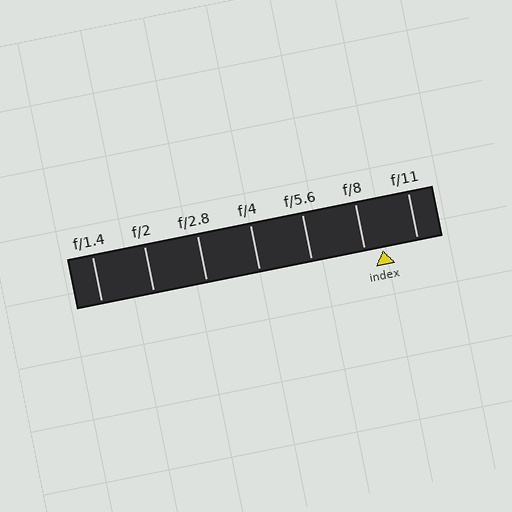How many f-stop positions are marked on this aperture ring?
There are 7 f-stop positions marked.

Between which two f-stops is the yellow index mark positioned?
The index mark is between f/8 and f/11.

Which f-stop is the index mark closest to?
The index mark is closest to f/8.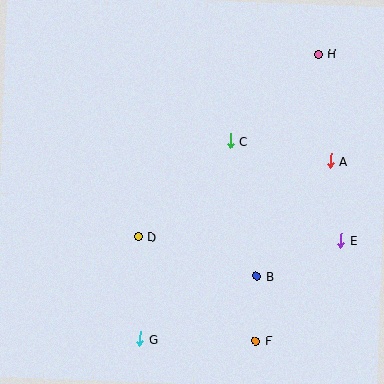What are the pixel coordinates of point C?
Point C is at (230, 141).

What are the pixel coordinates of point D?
Point D is at (138, 237).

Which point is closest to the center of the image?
Point C at (230, 141) is closest to the center.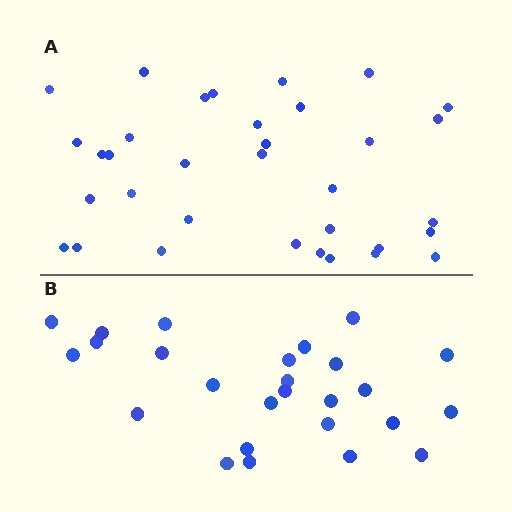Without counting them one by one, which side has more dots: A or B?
Region A (the top region) has more dots.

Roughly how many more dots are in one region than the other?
Region A has roughly 8 or so more dots than region B.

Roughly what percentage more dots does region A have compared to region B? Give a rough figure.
About 30% more.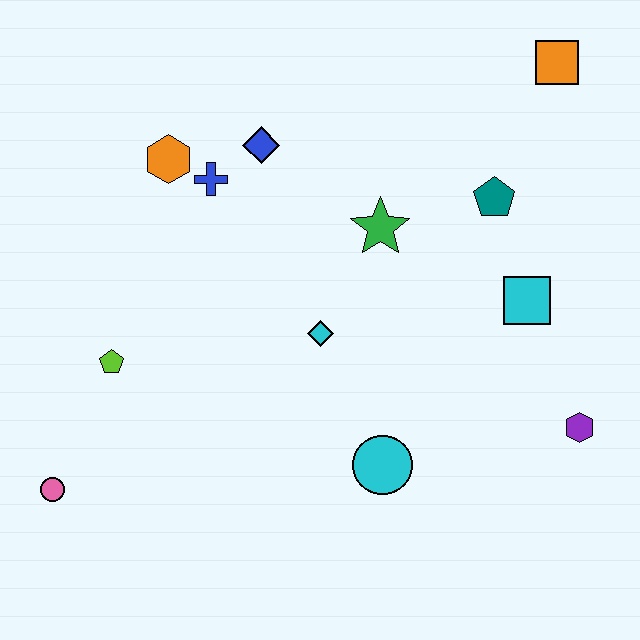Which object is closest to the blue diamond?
The blue cross is closest to the blue diamond.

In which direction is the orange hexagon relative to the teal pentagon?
The orange hexagon is to the left of the teal pentagon.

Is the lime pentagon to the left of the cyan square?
Yes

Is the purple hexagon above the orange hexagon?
No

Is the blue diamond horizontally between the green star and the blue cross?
Yes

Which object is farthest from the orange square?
The pink circle is farthest from the orange square.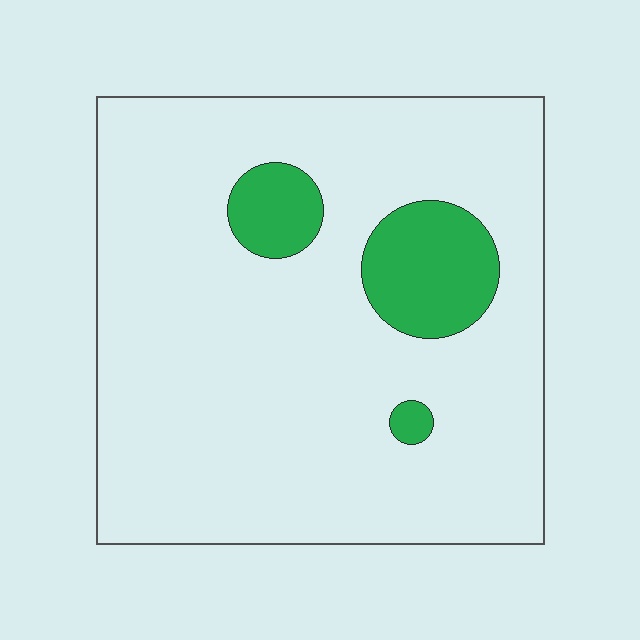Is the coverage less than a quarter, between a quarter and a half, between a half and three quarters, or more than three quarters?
Less than a quarter.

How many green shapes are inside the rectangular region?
3.